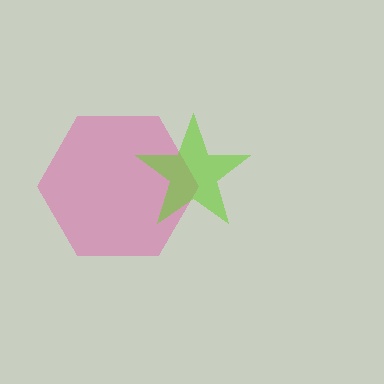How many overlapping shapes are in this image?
There are 2 overlapping shapes in the image.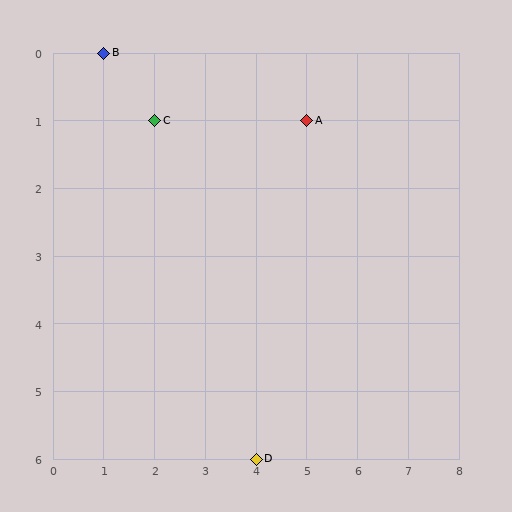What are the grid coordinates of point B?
Point B is at grid coordinates (1, 0).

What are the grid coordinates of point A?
Point A is at grid coordinates (5, 1).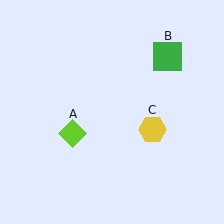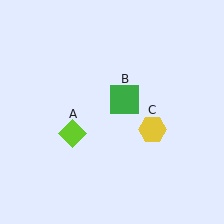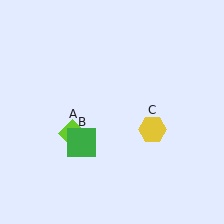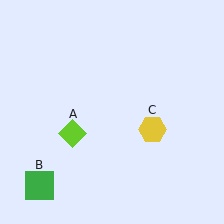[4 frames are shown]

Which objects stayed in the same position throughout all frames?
Lime diamond (object A) and yellow hexagon (object C) remained stationary.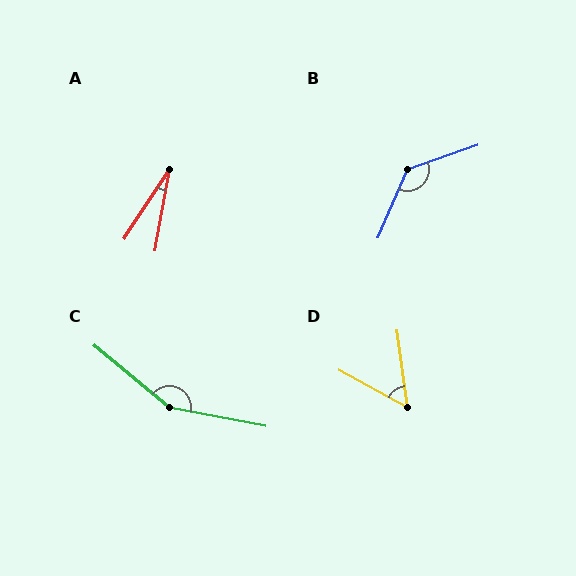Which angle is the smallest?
A, at approximately 24 degrees.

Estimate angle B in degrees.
Approximately 133 degrees.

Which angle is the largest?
C, at approximately 151 degrees.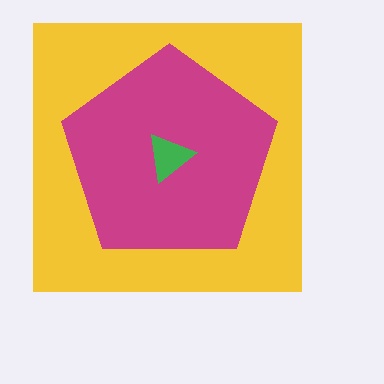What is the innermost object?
The green triangle.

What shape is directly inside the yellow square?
The magenta pentagon.